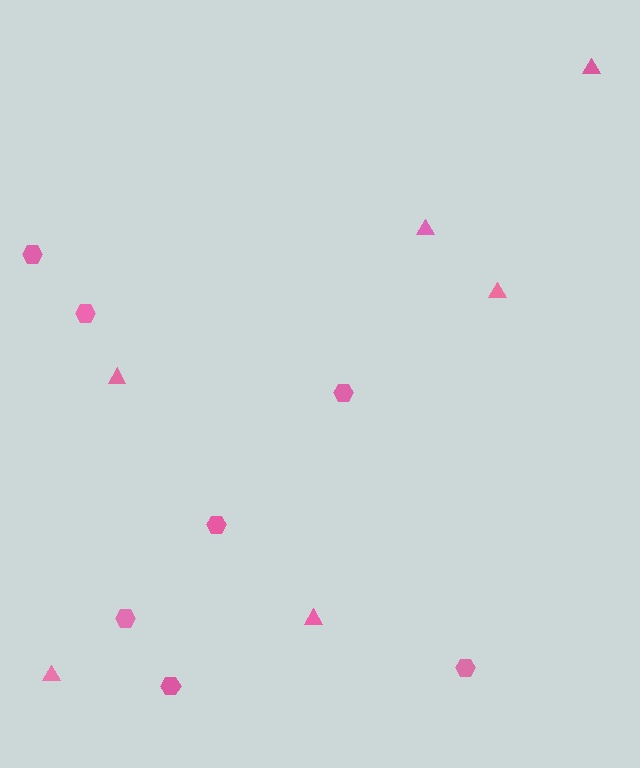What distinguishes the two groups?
There are 2 groups: one group of triangles (6) and one group of hexagons (7).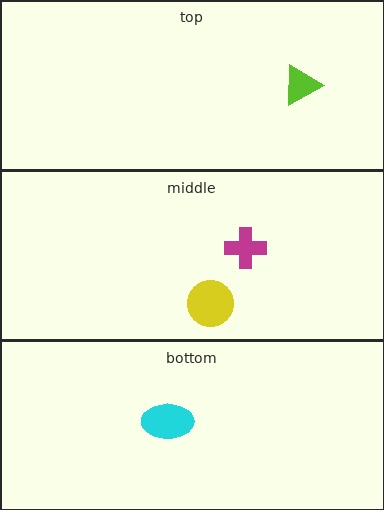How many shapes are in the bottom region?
1.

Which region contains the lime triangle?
The top region.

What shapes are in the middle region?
The yellow circle, the magenta cross.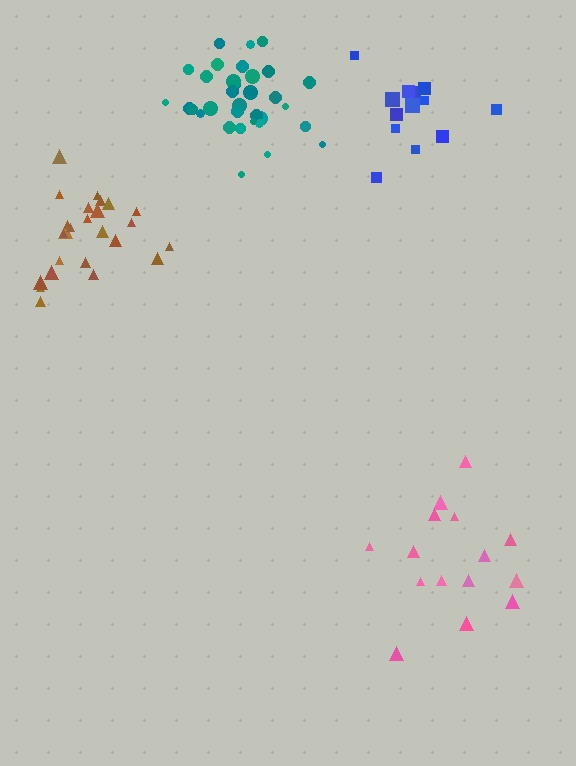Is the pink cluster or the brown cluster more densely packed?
Brown.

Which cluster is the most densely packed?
Teal.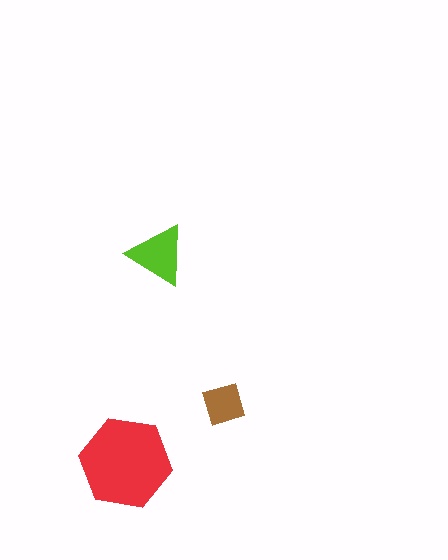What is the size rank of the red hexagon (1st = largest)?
1st.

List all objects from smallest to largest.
The brown diamond, the lime triangle, the red hexagon.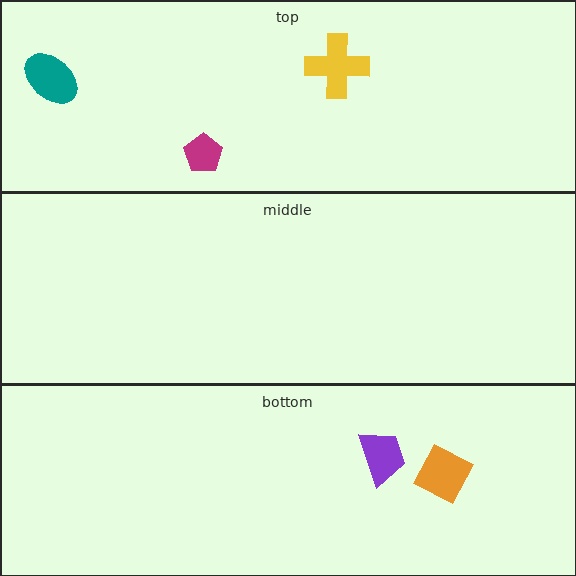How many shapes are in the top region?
3.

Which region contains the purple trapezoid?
The bottom region.